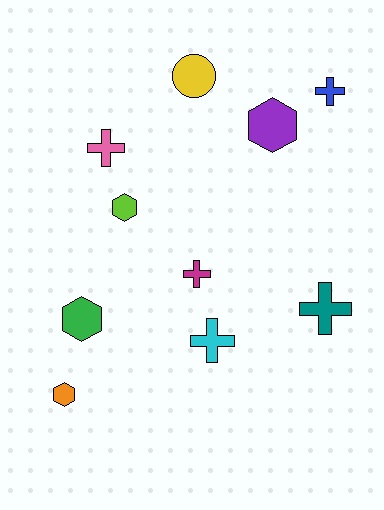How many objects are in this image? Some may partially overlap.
There are 10 objects.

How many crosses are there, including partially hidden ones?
There are 5 crosses.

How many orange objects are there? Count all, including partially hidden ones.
There is 1 orange object.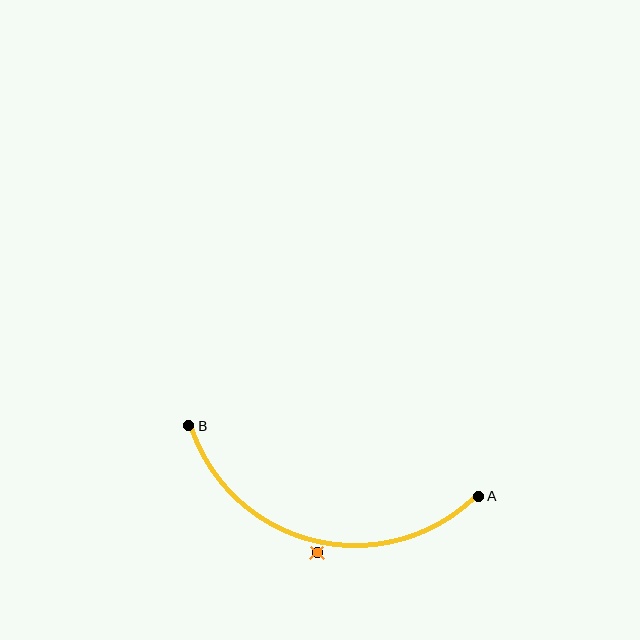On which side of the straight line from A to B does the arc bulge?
The arc bulges below the straight line connecting A and B.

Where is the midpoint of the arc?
The arc midpoint is the point on the curve farthest from the straight line joining A and B. It sits below that line.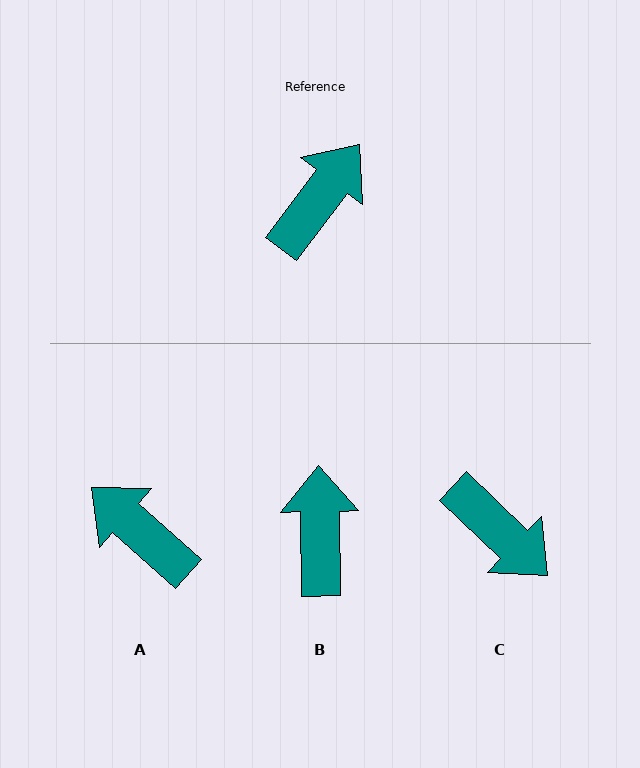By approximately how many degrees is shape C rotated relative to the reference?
Approximately 97 degrees clockwise.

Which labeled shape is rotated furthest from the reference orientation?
C, about 97 degrees away.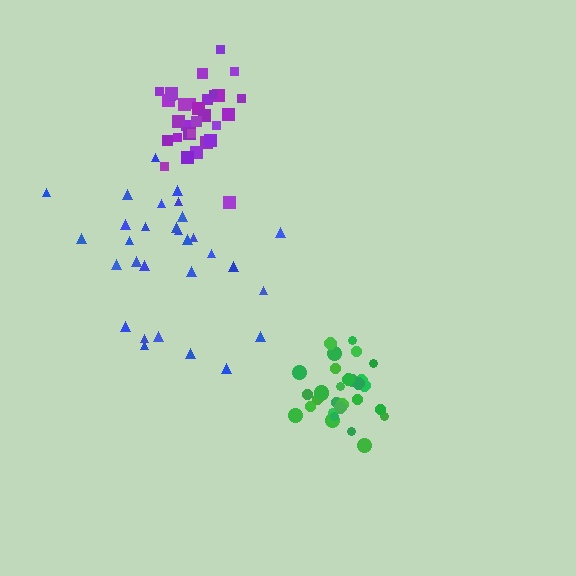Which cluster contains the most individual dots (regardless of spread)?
Purple (30).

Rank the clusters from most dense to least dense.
green, purple, blue.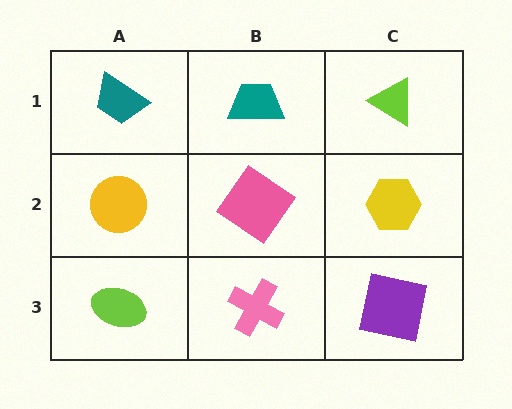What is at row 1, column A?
A teal trapezoid.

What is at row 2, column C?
A yellow hexagon.